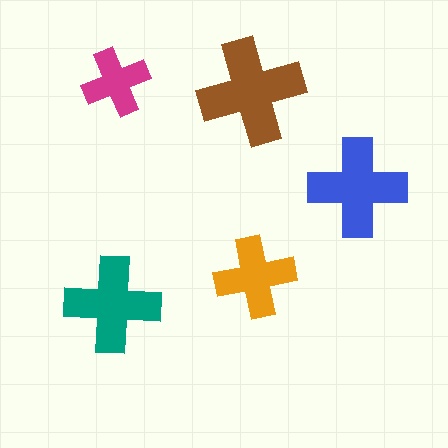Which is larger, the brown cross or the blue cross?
The brown one.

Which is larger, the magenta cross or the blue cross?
The blue one.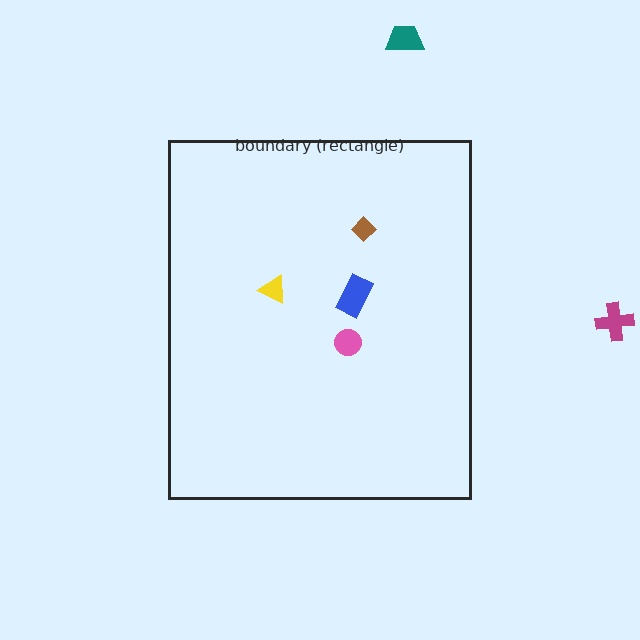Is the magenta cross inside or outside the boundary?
Outside.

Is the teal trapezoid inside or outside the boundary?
Outside.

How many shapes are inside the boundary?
4 inside, 2 outside.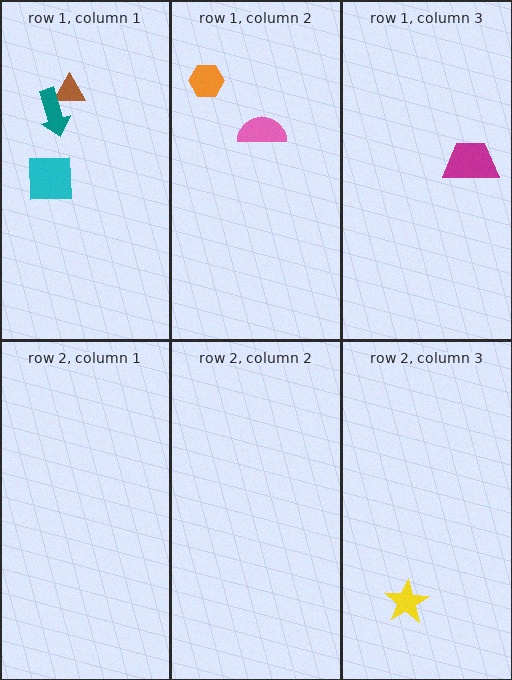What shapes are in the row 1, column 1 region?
The brown triangle, the cyan square, the teal arrow.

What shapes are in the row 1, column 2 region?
The orange hexagon, the pink semicircle.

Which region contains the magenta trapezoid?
The row 1, column 3 region.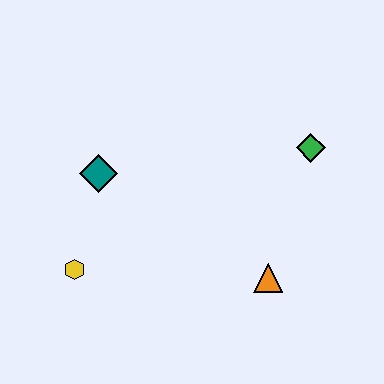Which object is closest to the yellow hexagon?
The teal diamond is closest to the yellow hexagon.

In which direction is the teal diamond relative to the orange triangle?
The teal diamond is to the left of the orange triangle.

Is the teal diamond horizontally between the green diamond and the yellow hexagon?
Yes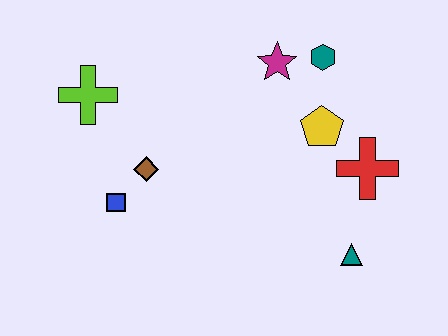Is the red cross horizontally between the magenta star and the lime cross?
No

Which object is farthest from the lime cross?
The teal triangle is farthest from the lime cross.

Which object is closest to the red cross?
The yellow pentagon is closest to the red cross.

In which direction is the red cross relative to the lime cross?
The red cross is to the right of the lime cross.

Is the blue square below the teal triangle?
No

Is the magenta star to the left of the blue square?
No